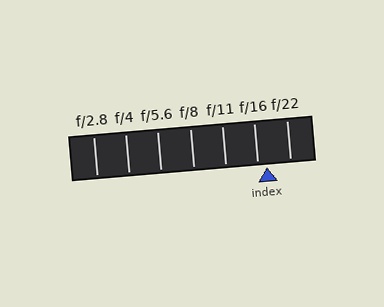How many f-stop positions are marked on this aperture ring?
There are 7 f-stop positions marked.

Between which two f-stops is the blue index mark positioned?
The index mark is between f/16 and f/22.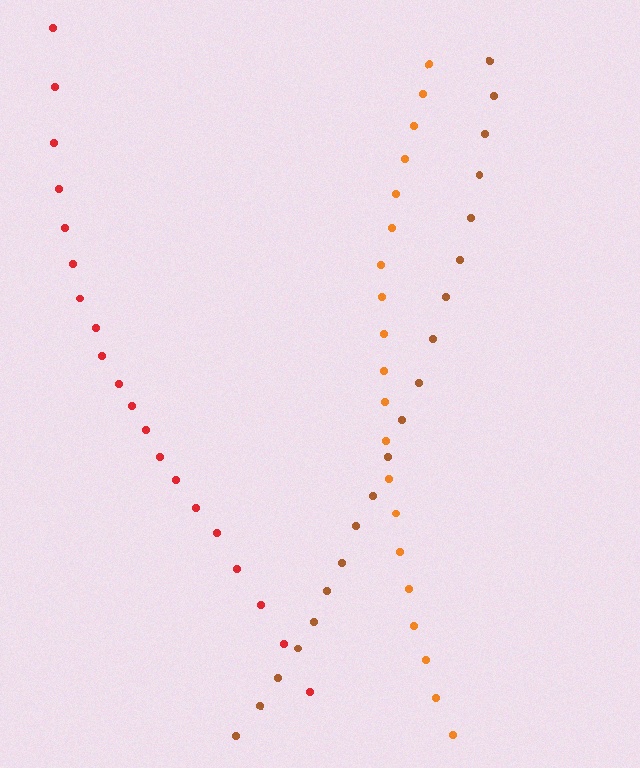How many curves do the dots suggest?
There are 3 distinct paths.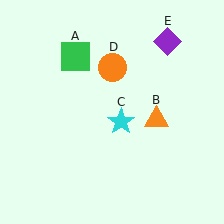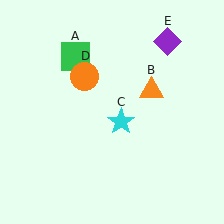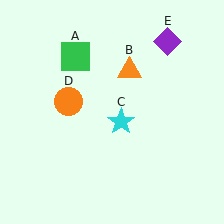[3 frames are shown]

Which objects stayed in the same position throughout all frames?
Green square (object A) and cyan star (object C) and purple diamond (object E) remained stationary.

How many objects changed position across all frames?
2 objects changed position: orange triangle (object B), orange circle (object D).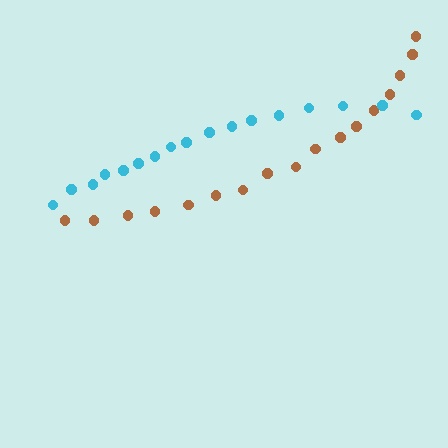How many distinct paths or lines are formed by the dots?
There are 2 distinct paths.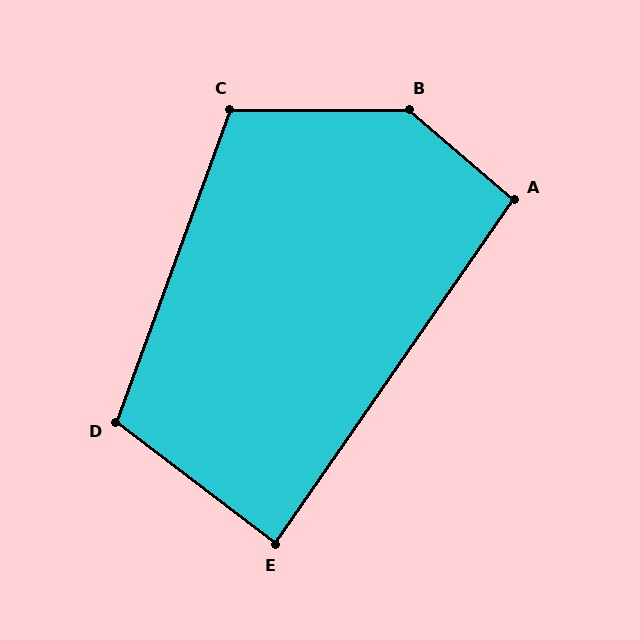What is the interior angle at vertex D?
Approximately 107 degrees (obtuse).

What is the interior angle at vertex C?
Approximately 110 degrees (obtuse).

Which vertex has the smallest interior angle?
E, at approximately 87 degrees.